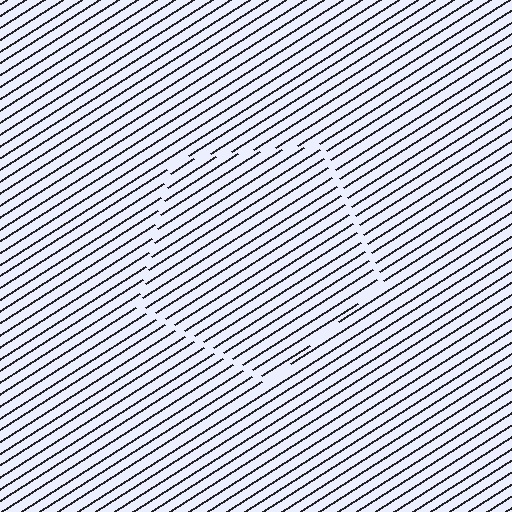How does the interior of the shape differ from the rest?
The interior of the shape contains the same grating, shifted by half a period — the contour is defined by the phase discontinuity where line-ends from the inner and outer gratings abut.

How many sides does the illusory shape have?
5 sides — the line-ends trace a pentagon.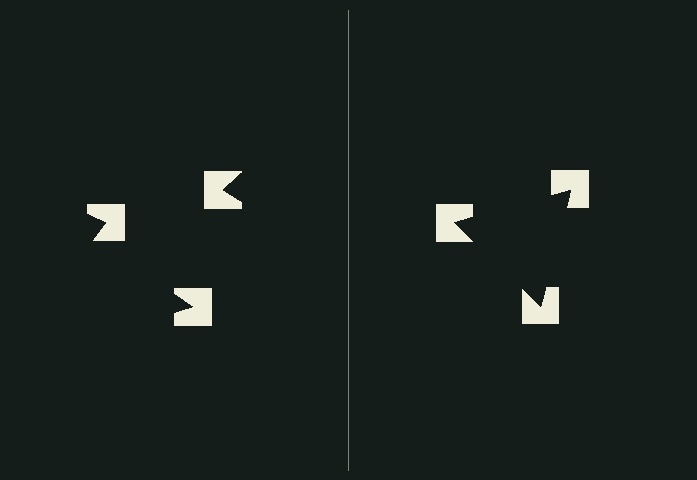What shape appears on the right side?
An illusory triangle.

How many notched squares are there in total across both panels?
6 — 3 on each side.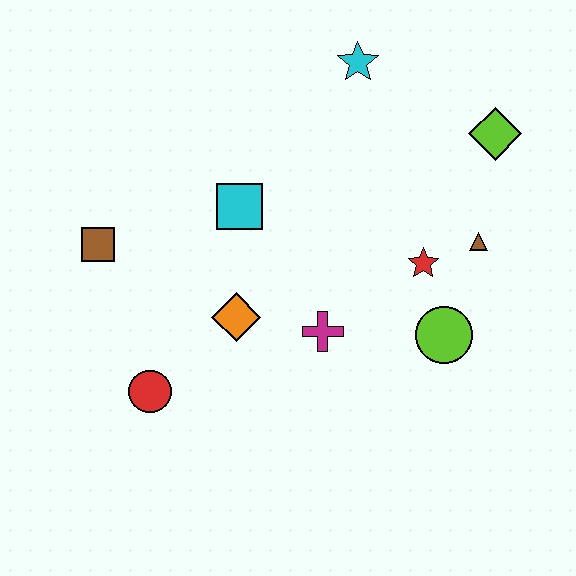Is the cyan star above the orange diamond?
Yes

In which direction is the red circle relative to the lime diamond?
The red circle is to the left of the lime diamond.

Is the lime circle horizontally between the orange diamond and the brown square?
No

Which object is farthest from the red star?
The brown square is farthest from the red star.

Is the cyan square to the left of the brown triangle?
Yes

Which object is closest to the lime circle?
The red star is closest to the lime circle.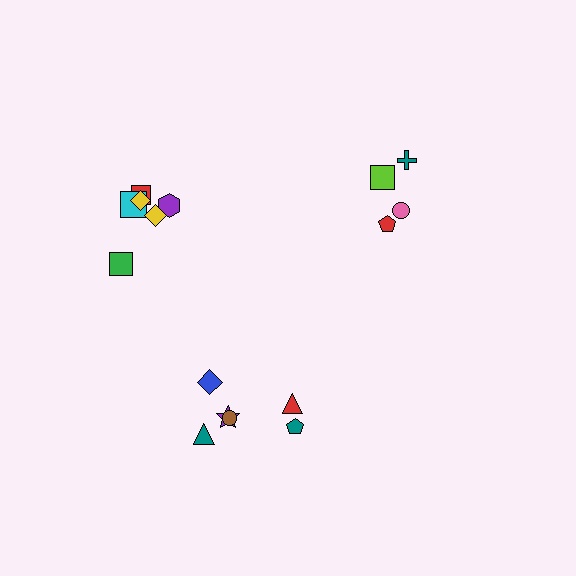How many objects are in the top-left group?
There are 6 objects.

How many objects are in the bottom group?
There are 6 objects.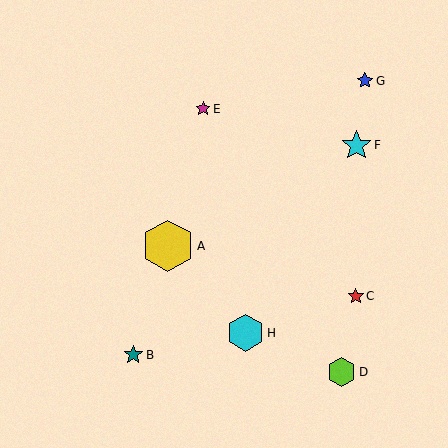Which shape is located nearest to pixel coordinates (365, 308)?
The red star (labeled C) at (356, 296) is nearest to that location.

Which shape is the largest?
The yellow hexagon (labeled A) is the largest.